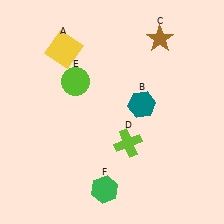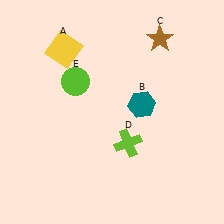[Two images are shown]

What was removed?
The green hexagon (F) was removed in Image 2.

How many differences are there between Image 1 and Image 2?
There is 1 difference between the two images.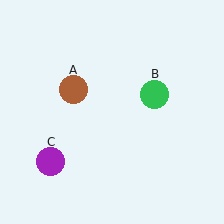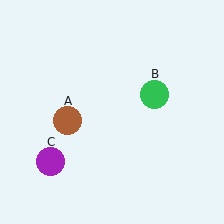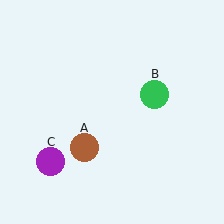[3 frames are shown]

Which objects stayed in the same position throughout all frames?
Green circle (object B) and purple circle (object C) remained stationary.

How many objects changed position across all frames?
1 object changed position: brown circle (object A).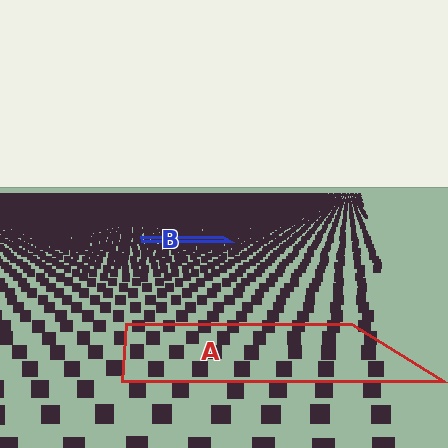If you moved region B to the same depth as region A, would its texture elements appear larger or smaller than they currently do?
They would appear larger. At a closer depth, the same texture elements are projected at a bigger on-screen size.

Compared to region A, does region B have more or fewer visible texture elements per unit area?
Region B has more texture elements per unit area — they are packed more densely because it is farther away.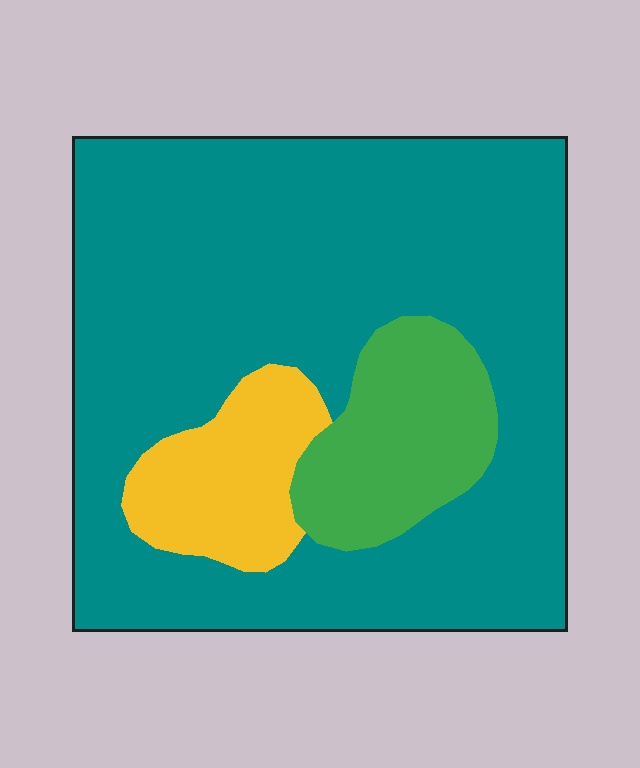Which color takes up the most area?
Teal, at roughly 75%.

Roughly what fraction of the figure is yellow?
Yellow takes up about one tenth (1/10) of the figure.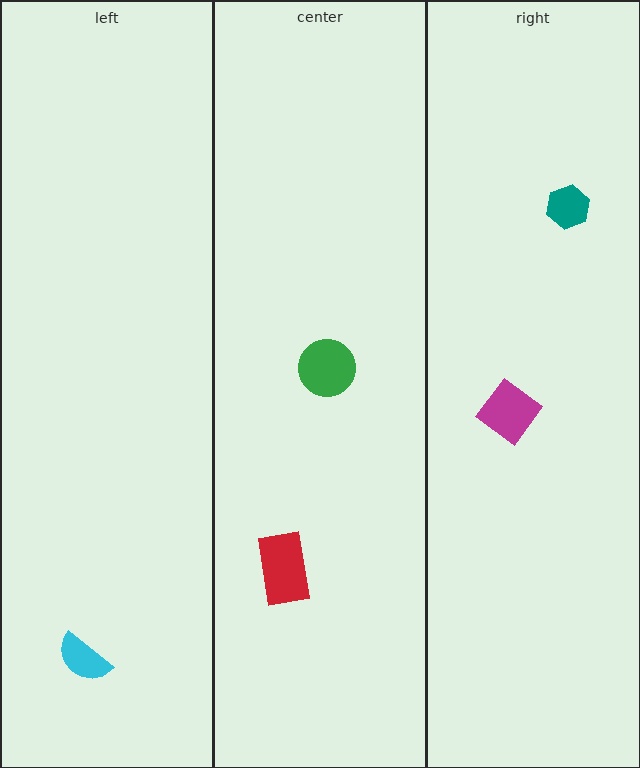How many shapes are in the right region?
2.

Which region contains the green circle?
The center region.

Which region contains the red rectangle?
The center region.